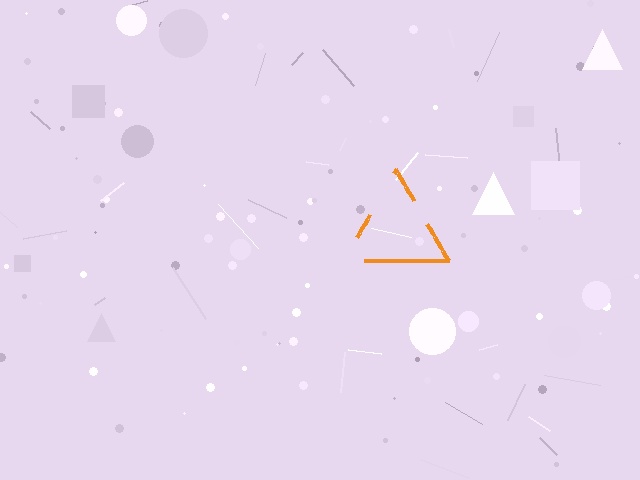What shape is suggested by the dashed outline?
The dashed outline suggests a triangle.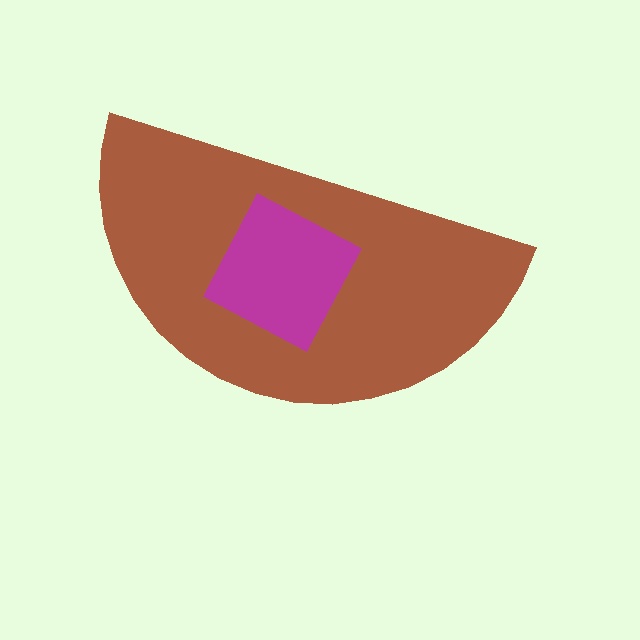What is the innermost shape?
The magenta diamond.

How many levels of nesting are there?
2.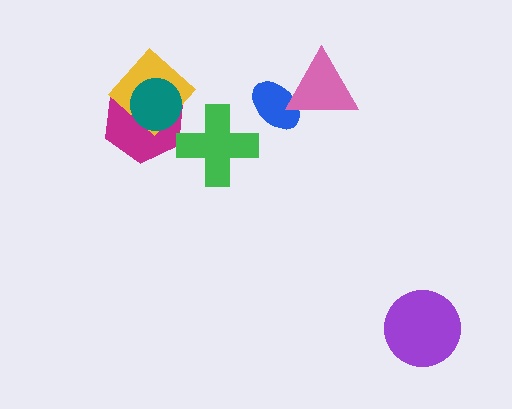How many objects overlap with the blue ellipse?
1 object overlaps with the blue ellipse.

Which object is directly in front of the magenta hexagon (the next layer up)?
The yellow diamond is directly in front of the magenta hexagon.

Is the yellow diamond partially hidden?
Yes, it is partially covered by another shape.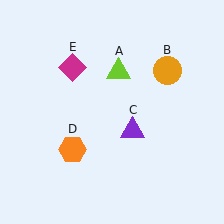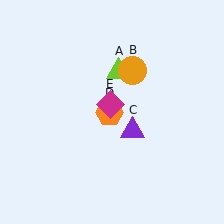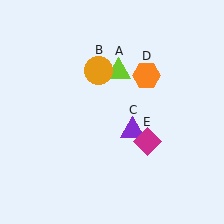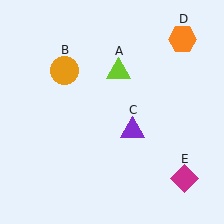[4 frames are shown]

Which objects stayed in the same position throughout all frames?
Lime triangle (object A) and purple triangle (object C) remained stationary.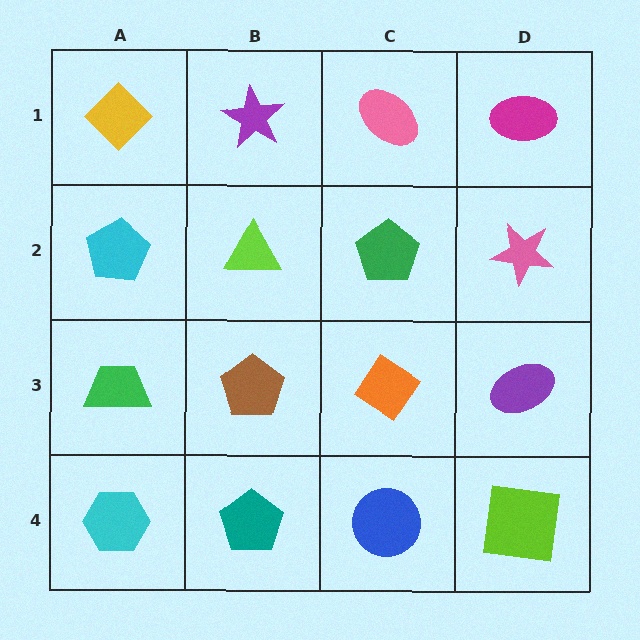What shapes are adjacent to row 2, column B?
A purple star (row 1, column B), a brown pentagon (row 3, column B), a cyan pentagon (row 2, column A), a green pentagon (row 2, column C).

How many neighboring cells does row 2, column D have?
3.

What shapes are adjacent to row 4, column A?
A green trapezoid (row 3, column A), a teal pentagon (row 4, column B).